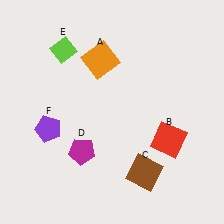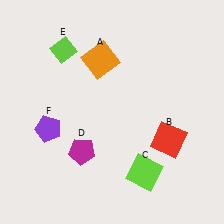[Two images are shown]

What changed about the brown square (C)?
In Image 1, C is brown. In Image 2, it changed to lime.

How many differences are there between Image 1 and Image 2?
There is 1 difference between the two images.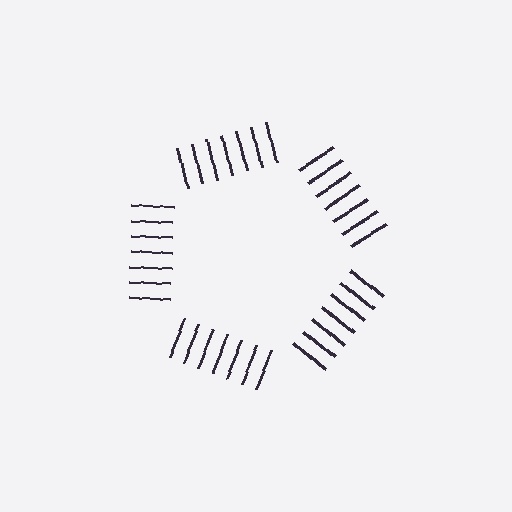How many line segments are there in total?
35 — 7 along each of the 5 edges.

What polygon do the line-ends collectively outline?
An illusory pentagon — the line segments terminate on its edges but no continuous stroke is drawn.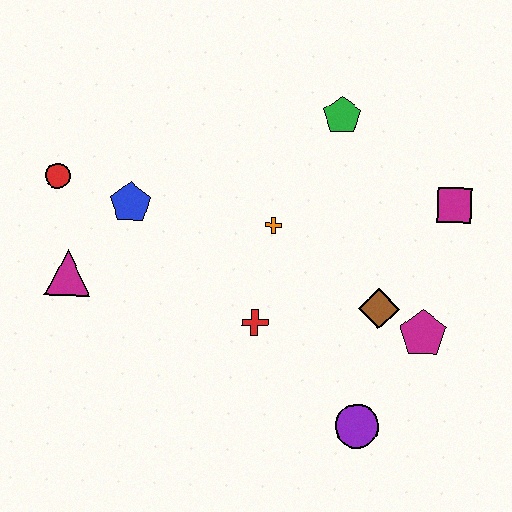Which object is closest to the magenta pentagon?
The brown diamond is closest to the magenta pentagon.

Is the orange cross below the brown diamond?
No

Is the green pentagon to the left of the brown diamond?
Yes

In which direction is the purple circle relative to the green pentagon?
The purple circle is below the green pentagon.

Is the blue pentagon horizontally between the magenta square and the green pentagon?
No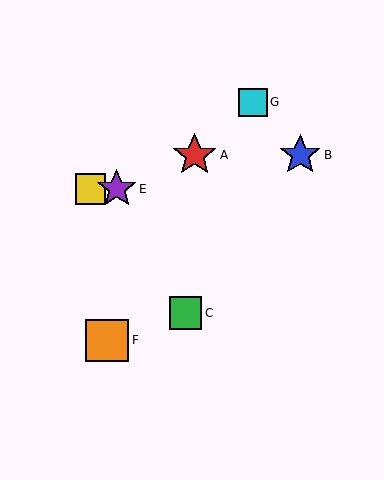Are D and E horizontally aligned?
Yes, both are at y≈189.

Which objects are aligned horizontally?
Objects D, E are aligned horizontally.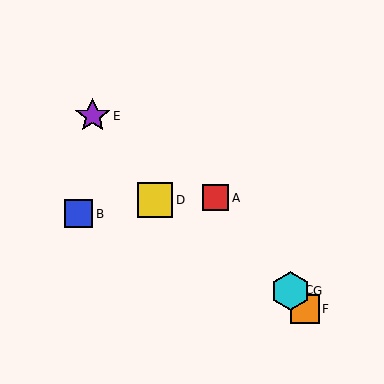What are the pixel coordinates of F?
Object F is at (305, 309).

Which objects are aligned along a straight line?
Objects A, C, F, G are aligned along a straight line.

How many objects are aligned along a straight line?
4 objects (A, C, F, G) are aligned along a straight line.